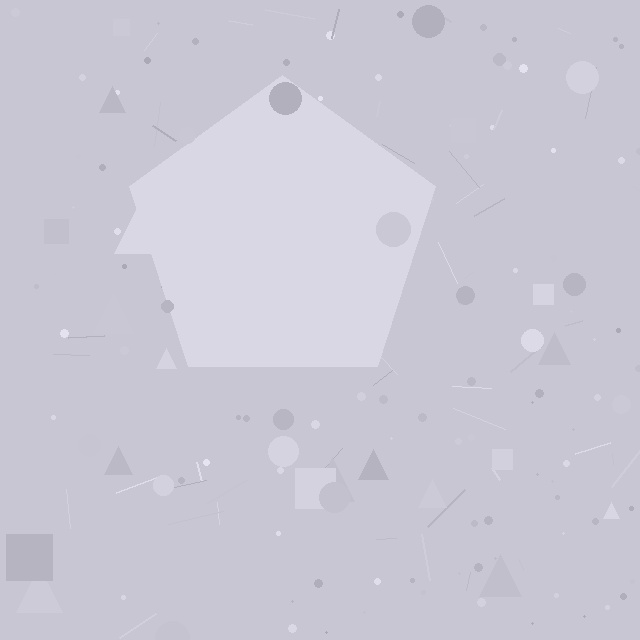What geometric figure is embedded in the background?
A pentagon is embedded in the background.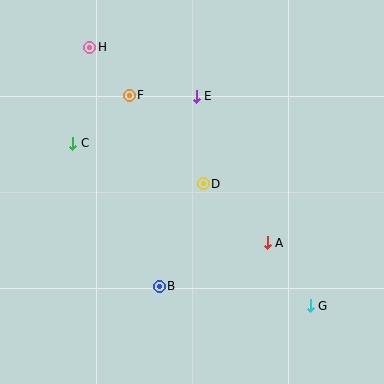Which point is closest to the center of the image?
Point D at (203, 184) is closest to the center.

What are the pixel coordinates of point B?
Point B is at (159, 286).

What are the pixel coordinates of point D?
Point D is at (203, 184).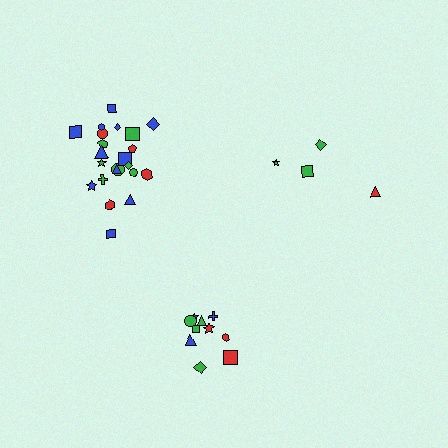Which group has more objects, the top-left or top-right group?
The top-left group.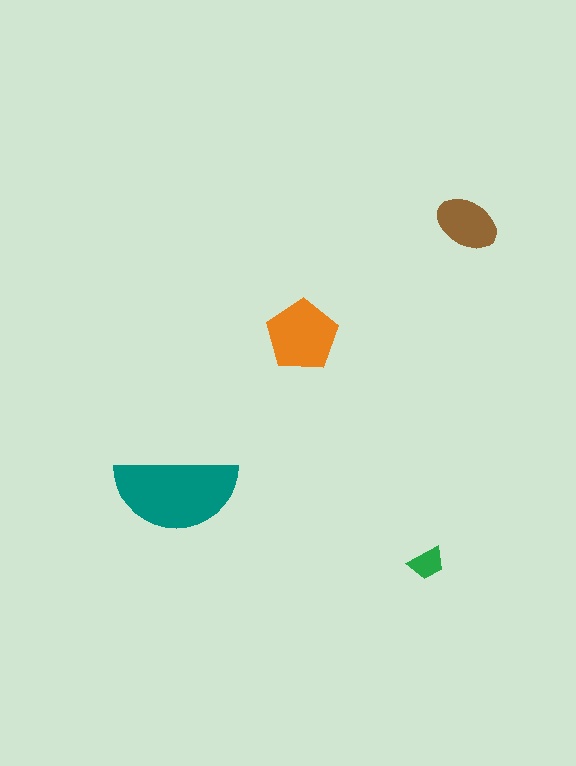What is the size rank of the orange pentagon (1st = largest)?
2nd.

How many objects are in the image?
There are 4 objects in the image.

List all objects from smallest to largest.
The green trapezoid, the brown ellipse, the orange pentagon, the teal semicircle.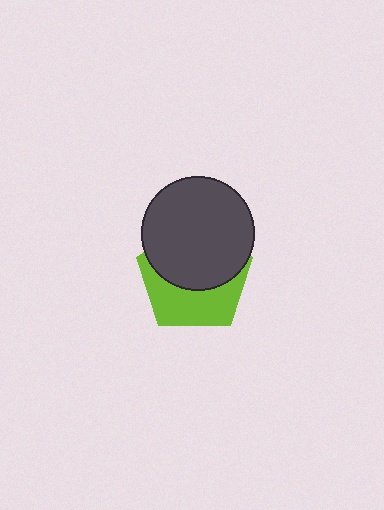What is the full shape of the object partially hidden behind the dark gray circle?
The partially hidden object is a lime pentagon.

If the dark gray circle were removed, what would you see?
You would see the complete lime pentagon.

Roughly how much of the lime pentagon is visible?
About half of it is visible (roughly 45%).